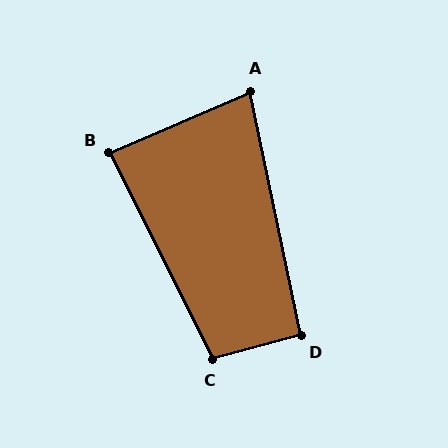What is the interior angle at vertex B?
Approximately 87 degrees (approximately right).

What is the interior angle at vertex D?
Approximately 93 degrees (approximately right).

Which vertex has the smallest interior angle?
A, at approximately 78 degrees.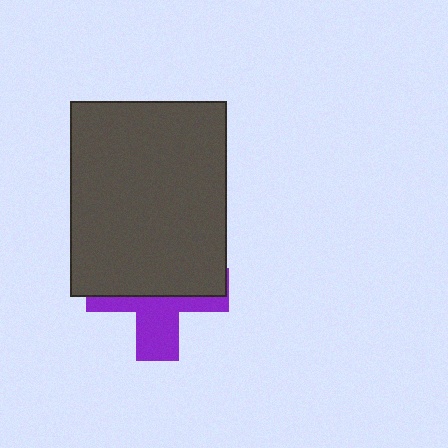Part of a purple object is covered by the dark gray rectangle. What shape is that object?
It is a cross.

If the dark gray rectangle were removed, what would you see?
You would see the complete purple cross.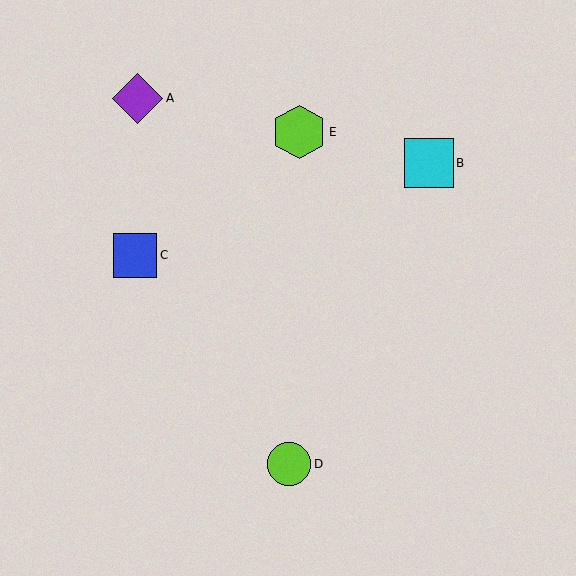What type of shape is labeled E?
Shape E is a lime hexagon.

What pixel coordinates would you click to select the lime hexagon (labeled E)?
Click at (299, 132) to select the lime hexagon E.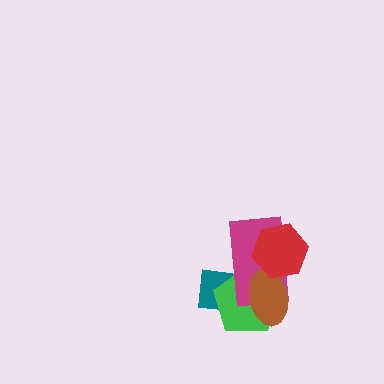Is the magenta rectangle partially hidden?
Yes, it is partially covered by another shape.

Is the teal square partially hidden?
Yes, it is partially covered by another shape.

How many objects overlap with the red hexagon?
2 objects overlap with the red hexagon.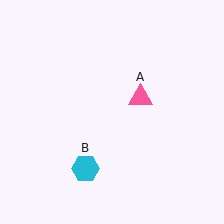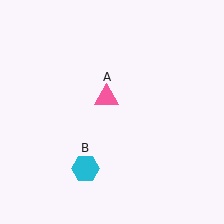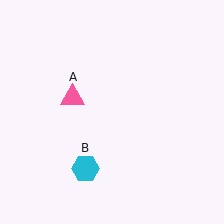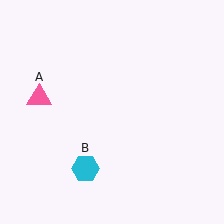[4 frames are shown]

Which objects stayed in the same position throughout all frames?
Cyan hexagon (object B) remained stationary.